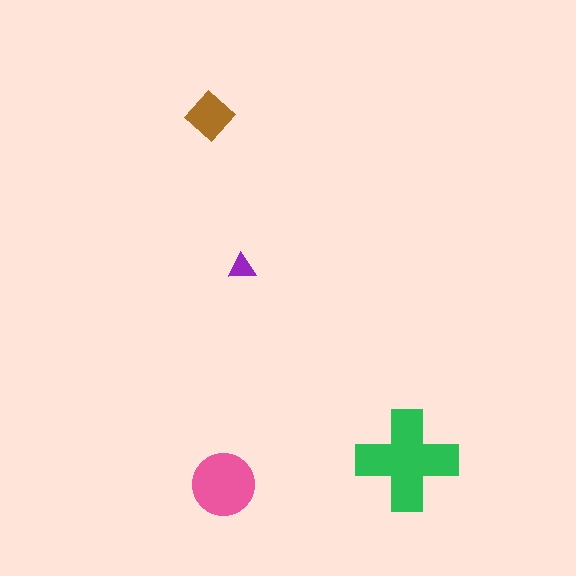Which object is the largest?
The green cross.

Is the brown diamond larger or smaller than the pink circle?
Smaller.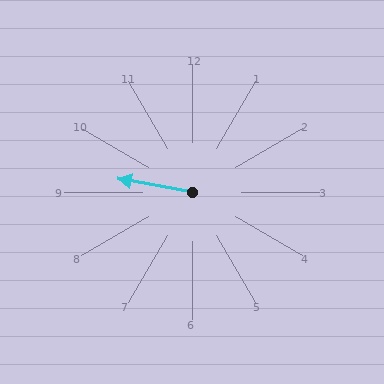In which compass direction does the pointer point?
West.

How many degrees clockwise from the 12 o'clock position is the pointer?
Approximately 281 degrees.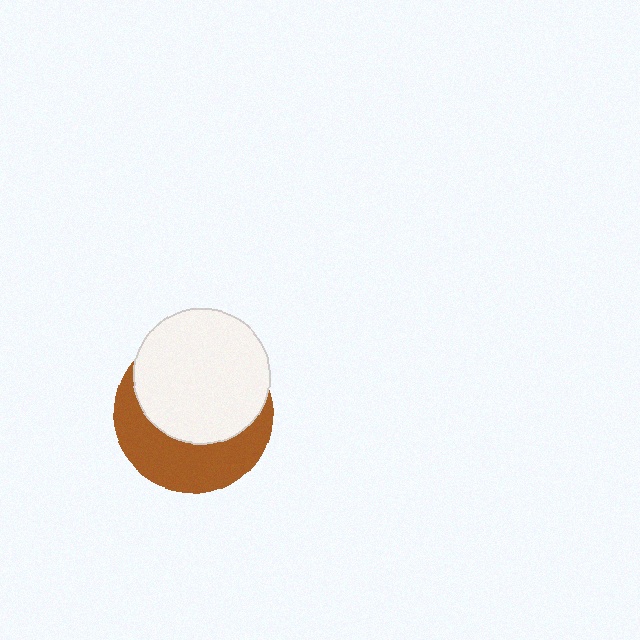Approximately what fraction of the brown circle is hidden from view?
Roughly 57% of the brown circle is hidden behind the white circle.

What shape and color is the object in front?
The object in front is a white circle.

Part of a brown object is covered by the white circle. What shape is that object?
It is a circle.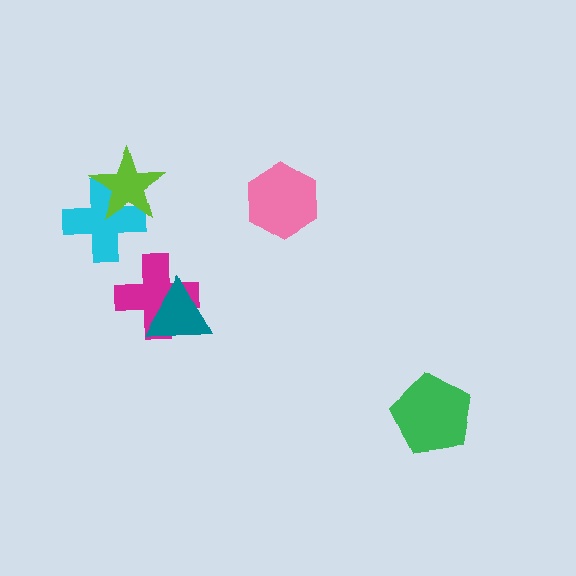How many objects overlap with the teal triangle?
1 object overlaps with the teal triangle.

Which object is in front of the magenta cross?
The teal triangle is in front of the magenta cross.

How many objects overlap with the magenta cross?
1 object overlaps with the magenta cross.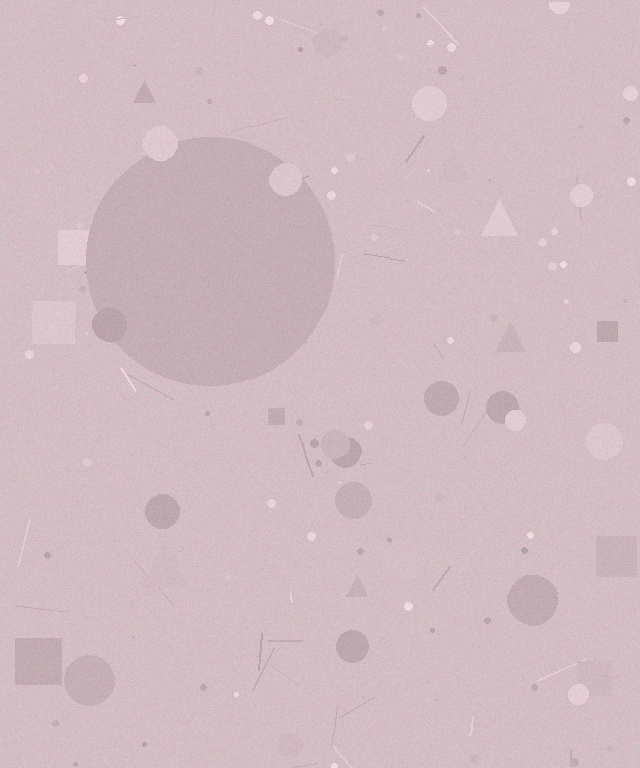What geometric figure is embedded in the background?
A circle is embedded in the background.